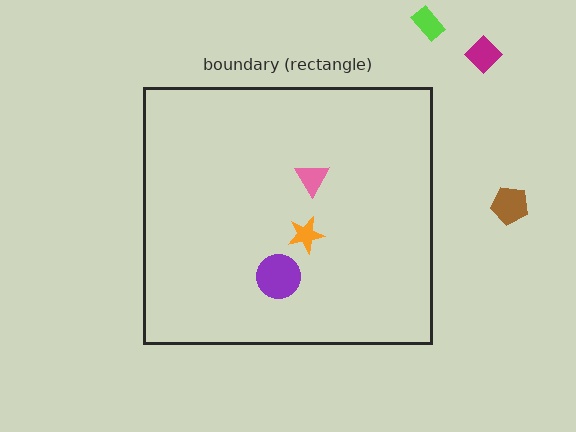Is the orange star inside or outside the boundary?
Inside.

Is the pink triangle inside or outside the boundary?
Inside.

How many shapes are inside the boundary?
3 inside, 3 outside.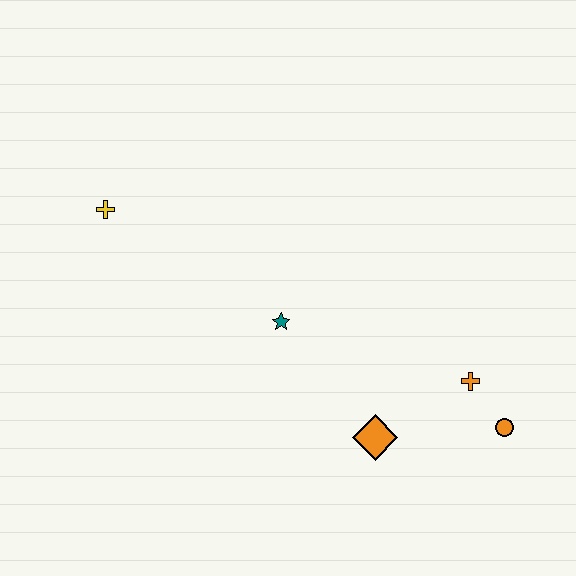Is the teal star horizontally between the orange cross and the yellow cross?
Yes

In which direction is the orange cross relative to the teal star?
The orange cross is to the right of the teal star.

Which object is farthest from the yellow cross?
The orange circle is farthest from the yellow cross.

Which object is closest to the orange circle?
The orange cross is closest to the orange circle.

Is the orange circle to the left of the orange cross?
No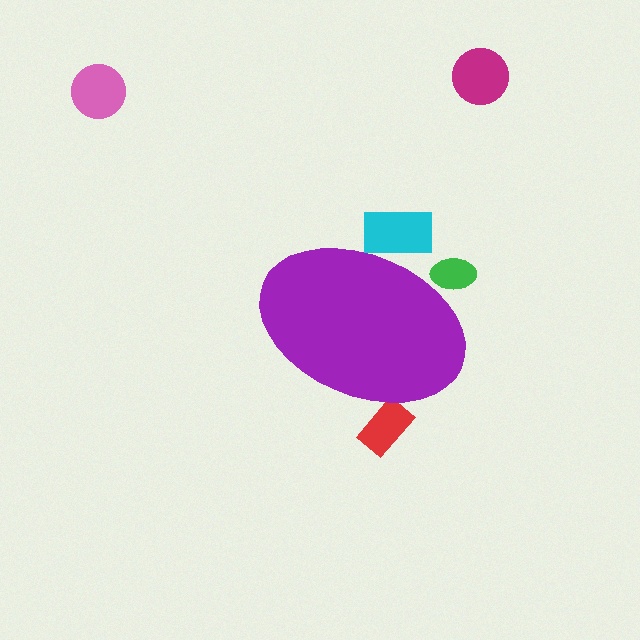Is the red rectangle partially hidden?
Yes, the red rectangle is partially hidden behind the purple ellipse.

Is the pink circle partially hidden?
No, the pink circle is fully visible.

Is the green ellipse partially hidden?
Yes, the green ellipse is partially hidden behind the purple ellipse.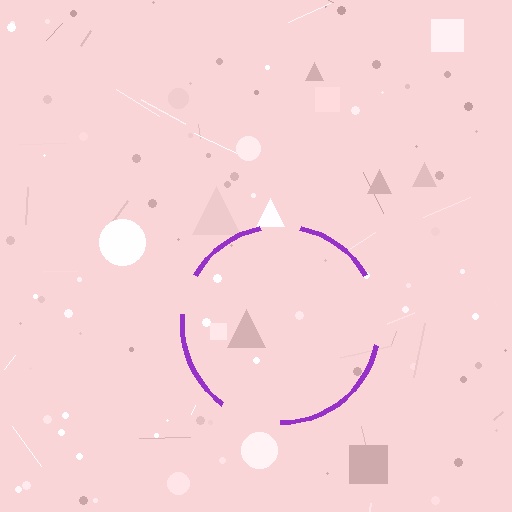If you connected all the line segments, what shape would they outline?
They would outline a circle.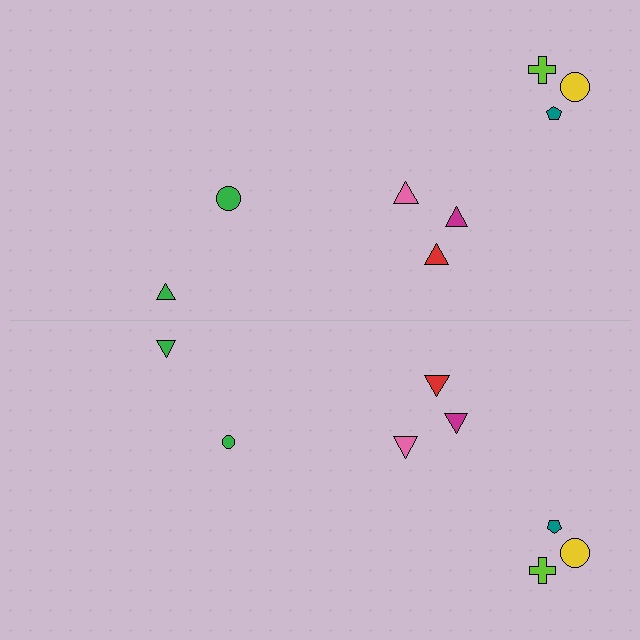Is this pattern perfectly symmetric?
No, the pattern is not perfectly symmetric. The green circle on the bottom side has a different size than its mirror counterpart.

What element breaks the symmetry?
The green circle on the bottom side has a different size than its mirror counterpart.